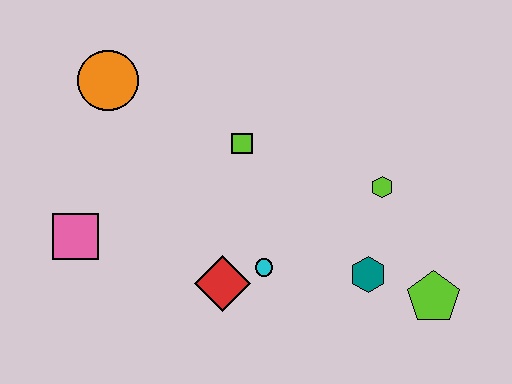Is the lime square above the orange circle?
No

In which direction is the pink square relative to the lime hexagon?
The pink square is to the left of the lime hexagon.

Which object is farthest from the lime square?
The lime pentagon is farthest from the lime square.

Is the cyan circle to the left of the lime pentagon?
Yes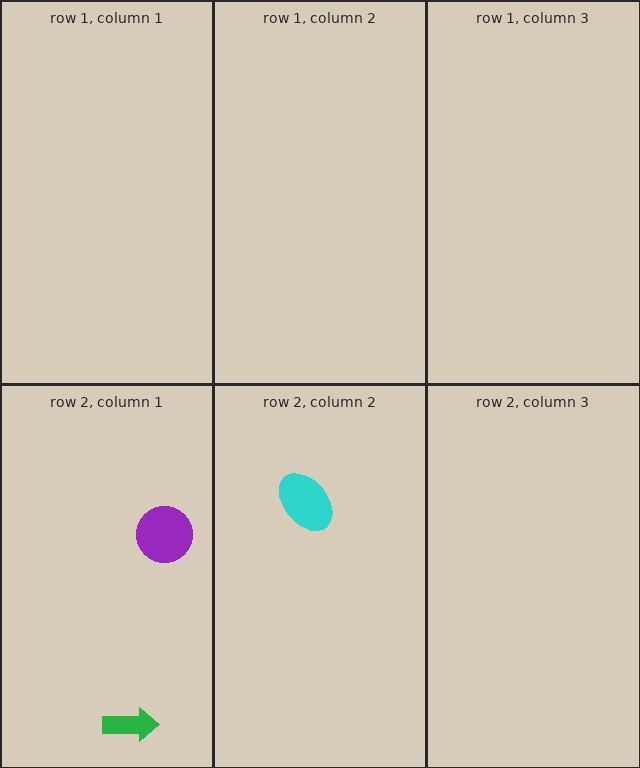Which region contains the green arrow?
The row 2, column 1 region.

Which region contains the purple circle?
The row 2, column 1 region.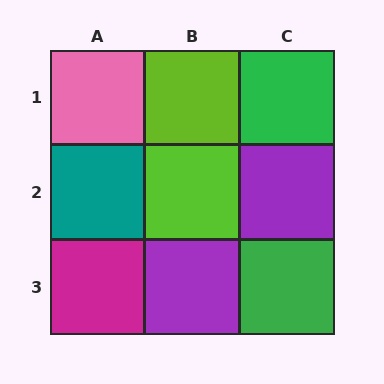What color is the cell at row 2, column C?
Purple.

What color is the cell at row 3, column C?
Green.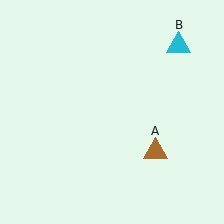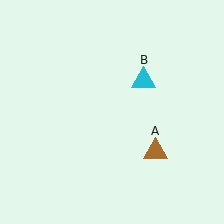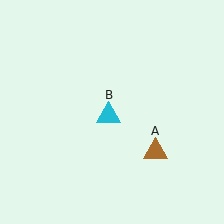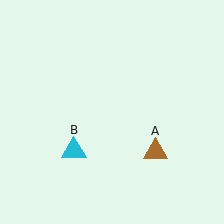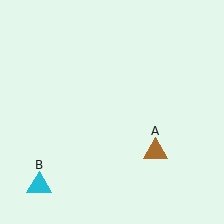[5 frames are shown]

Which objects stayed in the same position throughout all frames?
Brown triangle (object A) remained stationary.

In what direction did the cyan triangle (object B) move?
The cyan triangle (object B) moved down and to the left.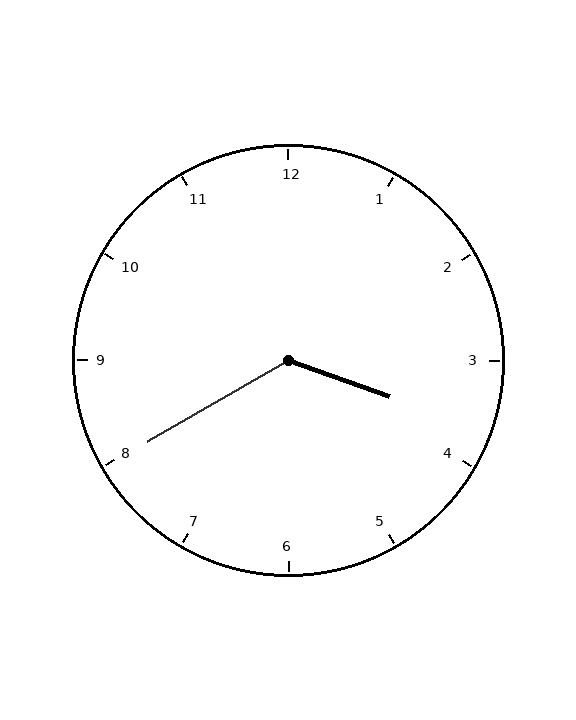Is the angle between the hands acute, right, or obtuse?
It is obtuse.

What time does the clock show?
3:40.